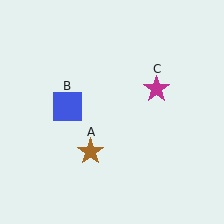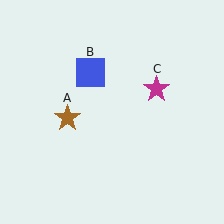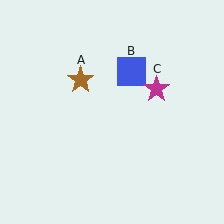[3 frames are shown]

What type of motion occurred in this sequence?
The brown star (object A), blue square (object B) rotated clockwise around the center of the scene.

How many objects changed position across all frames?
2 objects changed position: brown star (object A), blue square (object B).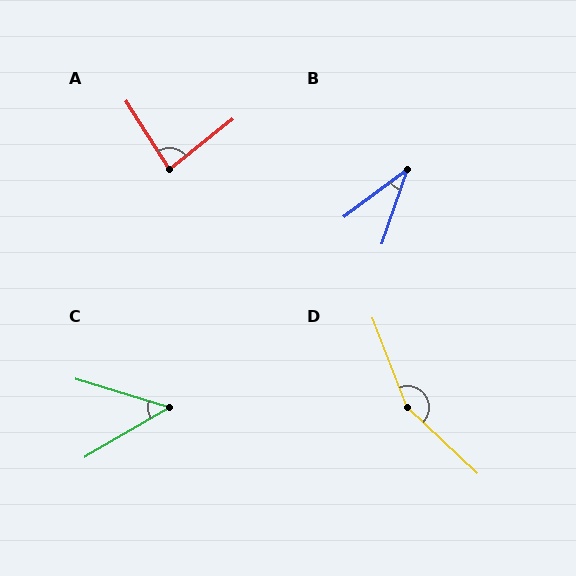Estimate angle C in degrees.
Approximately 47 degrees.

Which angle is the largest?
D, at approximately 154 degrees.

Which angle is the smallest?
B, at approximately 34 degrees.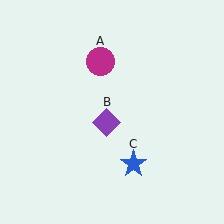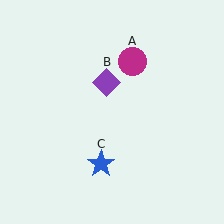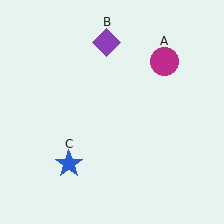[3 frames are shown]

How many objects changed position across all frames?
3 objects changed position: magenta circle (object A), purple diamond (object B), blue star (object C).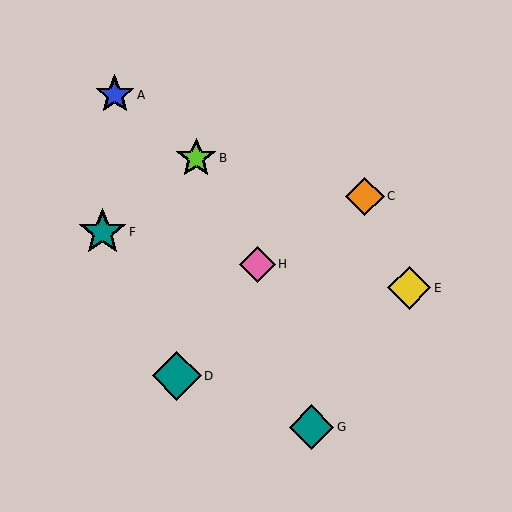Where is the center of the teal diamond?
The center of the teal diamond is at (311, 427).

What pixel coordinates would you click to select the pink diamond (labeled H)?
Click at (257, 264) to select the pink diamond H.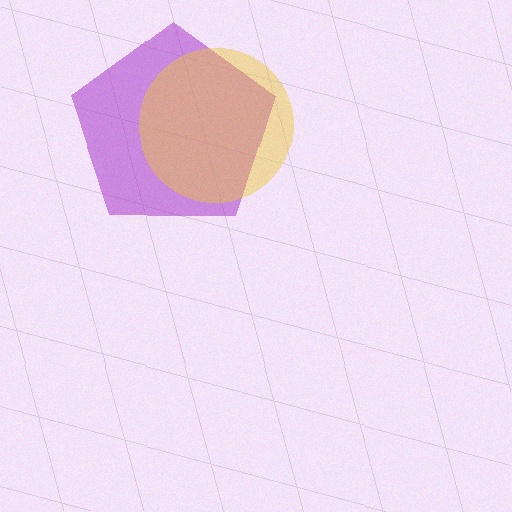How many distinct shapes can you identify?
There are 2 distinct shapes: a purple pentagon, a yellow circle.